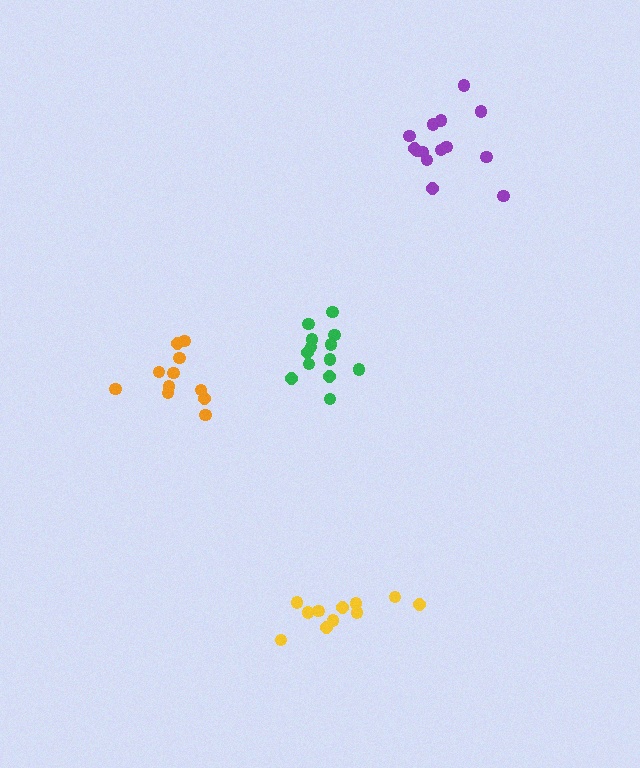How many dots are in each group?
Group 1: 13 dots, Group 2: 11 dots, Group 3: 14 dots, Group 4: 11 dots (49 total).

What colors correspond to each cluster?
The clusters are colored: green, orange, purple, yellow.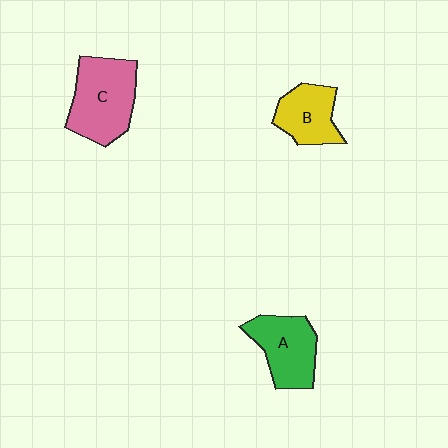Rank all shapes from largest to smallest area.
From largest to smallest: C (pink), A (green), B (yellow).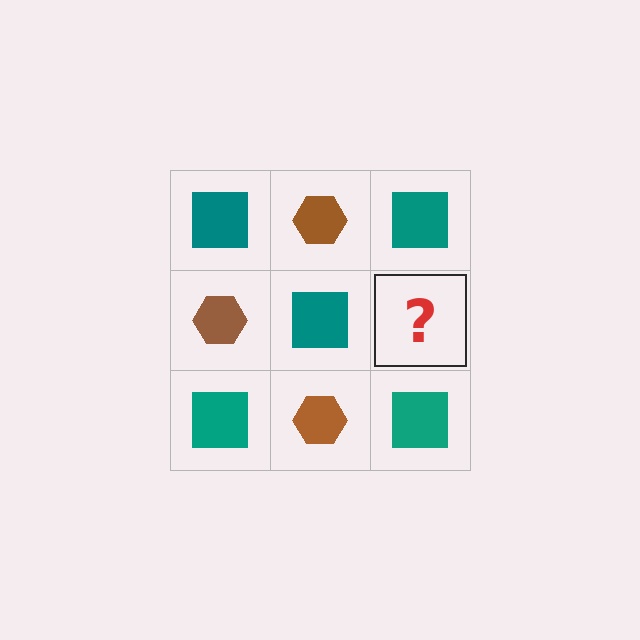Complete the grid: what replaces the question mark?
The question mark should be replaced with a brown hexagon.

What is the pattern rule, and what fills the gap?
The rule is that it alternates teal square and brown hexagon in a checkerboard pattern. The gap should be filled with a brown hexagon.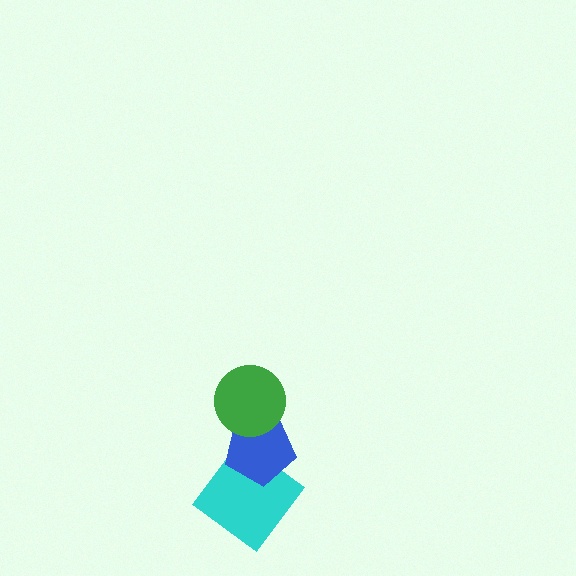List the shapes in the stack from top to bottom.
From top to bottom: the green circle, the blue pentagon, the cyan diamond.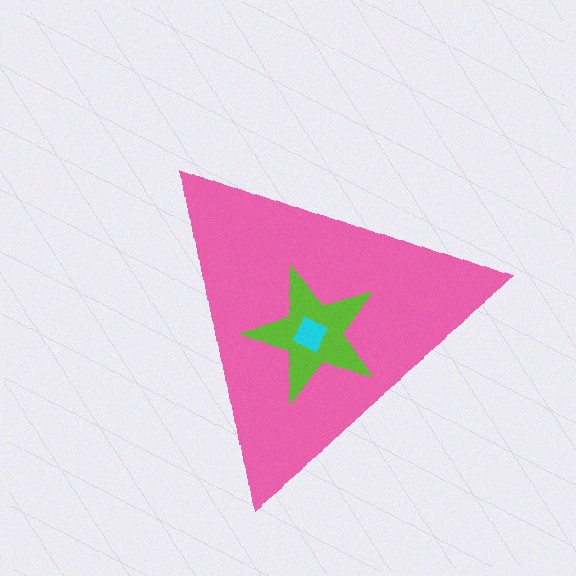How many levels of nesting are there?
3.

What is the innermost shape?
The cyan diamond.